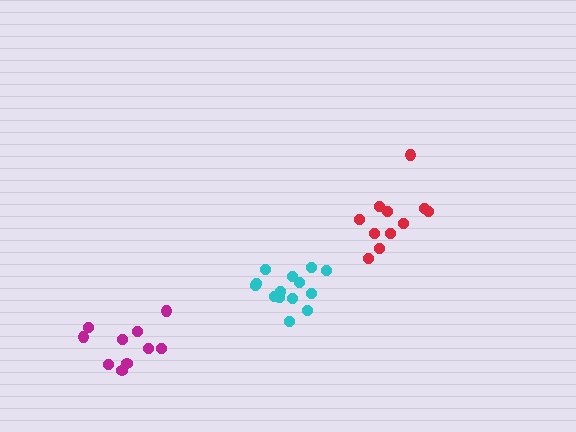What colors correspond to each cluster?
The clusters are colored: red, cyan, magenta.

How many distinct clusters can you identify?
There are 3 distinct clusters.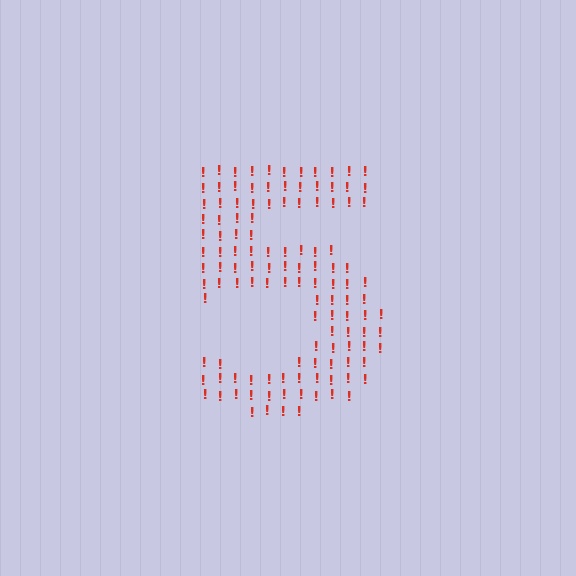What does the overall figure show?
The overall figure shows the digit 5.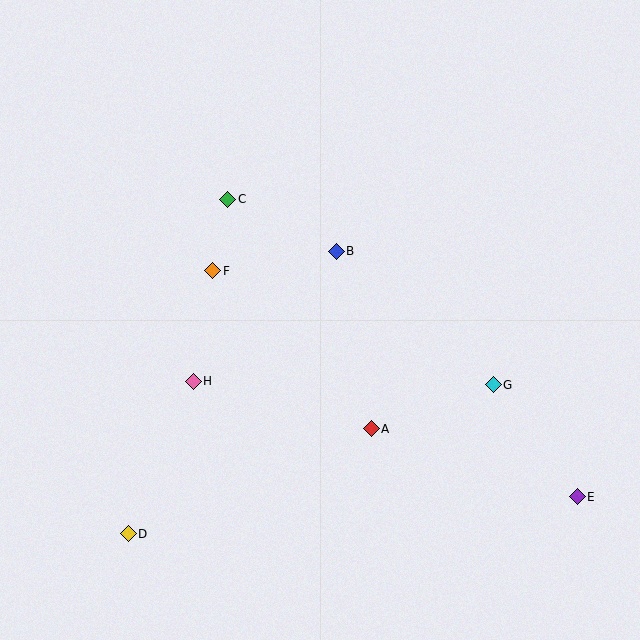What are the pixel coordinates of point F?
Point F is at (213, 271).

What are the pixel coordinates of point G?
Point G is at (493, 385).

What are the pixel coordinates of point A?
Point A is at (371, 429).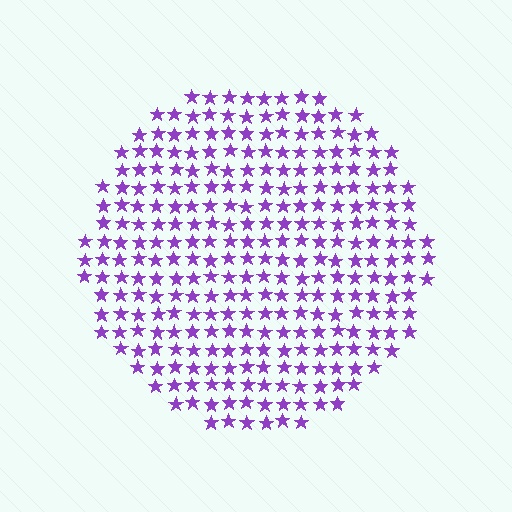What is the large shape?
The large shape is a circle.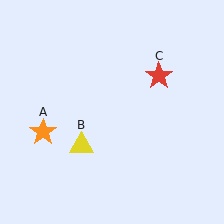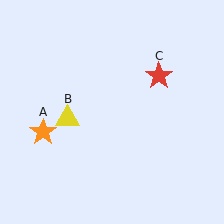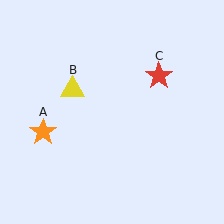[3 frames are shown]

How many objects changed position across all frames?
1 object changed position: yellow triangle (object B).